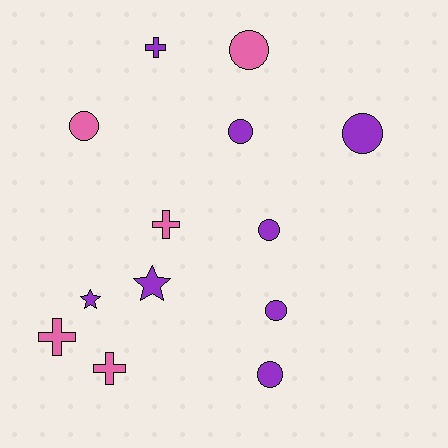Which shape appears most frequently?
Circle, with 7 objects.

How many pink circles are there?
There are 2 pink circles.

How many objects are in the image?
There are 13 objects.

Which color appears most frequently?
Purple, with 8 objects.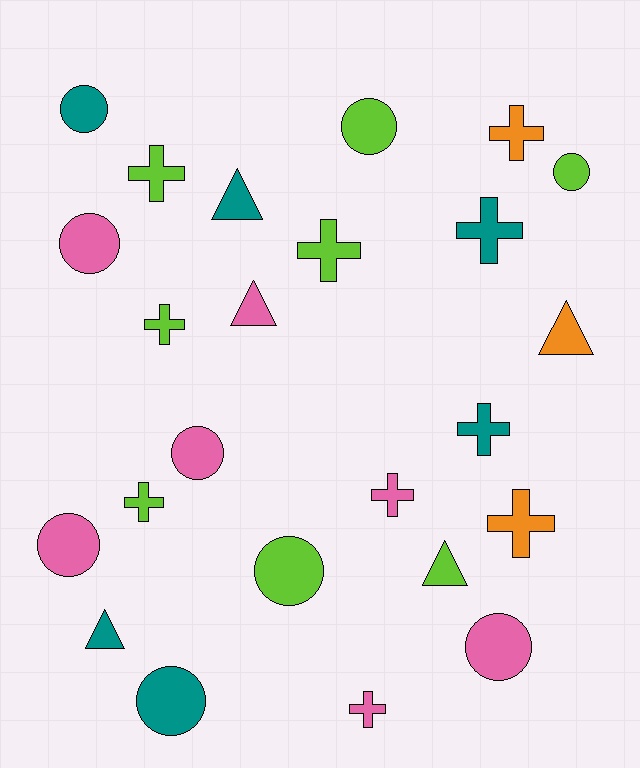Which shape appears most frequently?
Cross, with 10 objects.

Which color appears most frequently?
Lime, with 8 objects.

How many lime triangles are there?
There is 1 lime triangle.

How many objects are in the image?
There are 24 objects.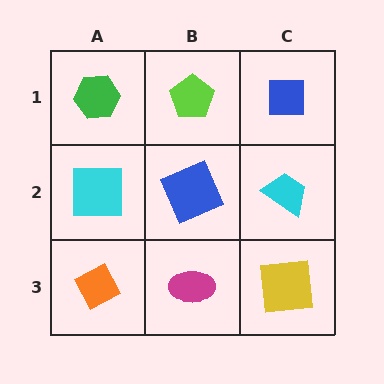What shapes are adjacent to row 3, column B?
A blue square (row 2, column B), an orange diamond (row 3, column A), a yellow square (row 3, column C).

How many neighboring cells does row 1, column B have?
3.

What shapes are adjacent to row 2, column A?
A green hexagon (row 1, column A), an orange diamond (row 3, column A), a blue square (row 2, column B).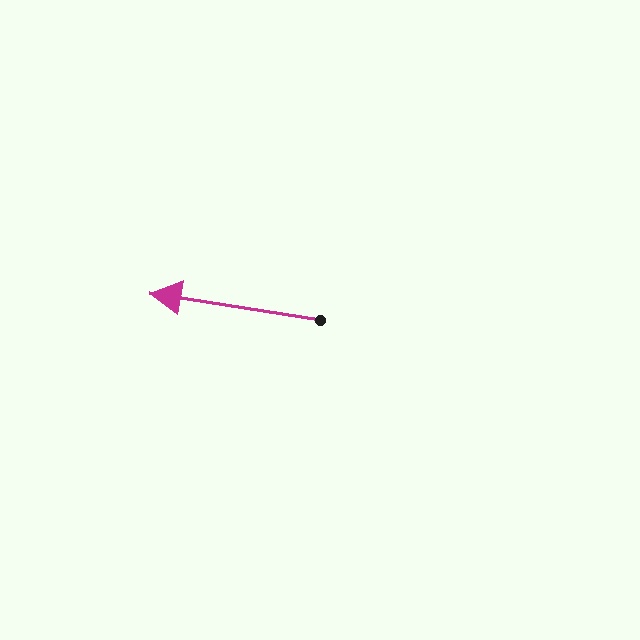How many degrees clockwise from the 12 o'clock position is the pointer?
Approximately 279 degrees.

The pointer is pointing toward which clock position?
Roughly 9 o'clock.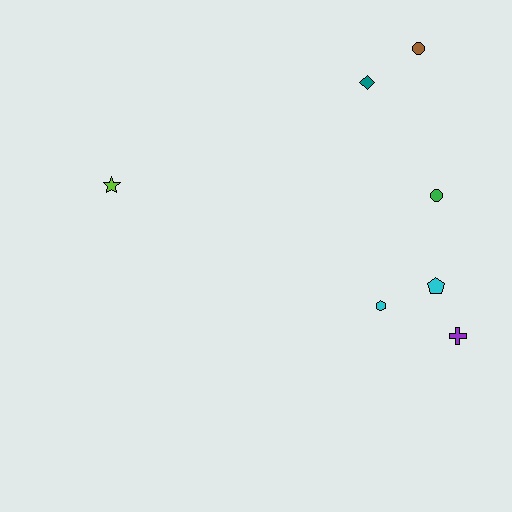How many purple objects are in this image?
There is 1 purple object.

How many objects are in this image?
There are 7 objects.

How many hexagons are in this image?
There is 1 hexagon.